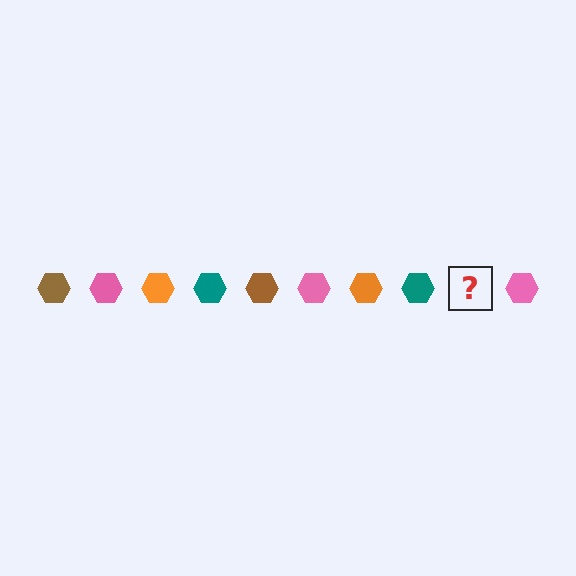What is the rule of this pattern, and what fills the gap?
The rule is that the pattern cycles through brown, pink, orange, teal hexagons. The gap should be filled with a brown hexagon.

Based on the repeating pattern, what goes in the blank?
The blank should be a brown hexagon.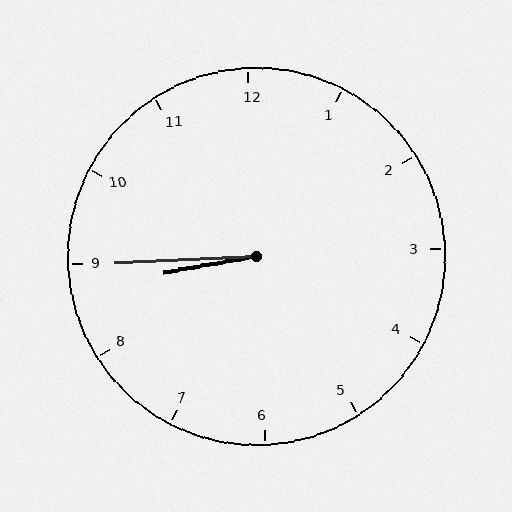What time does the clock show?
8:45.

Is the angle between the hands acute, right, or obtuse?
It is acute.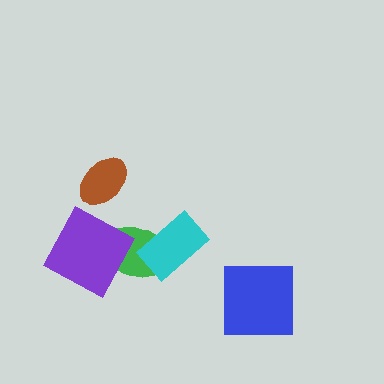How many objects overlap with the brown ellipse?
0 objects overlap with the brown ellipse.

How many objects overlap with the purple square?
1 object overlaps with the purple square.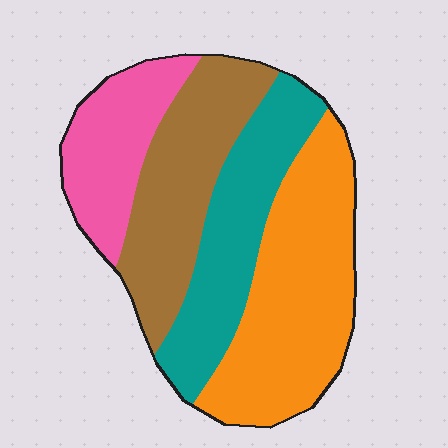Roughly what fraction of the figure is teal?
Teal covers 24% of the figure.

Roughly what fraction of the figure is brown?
Brown takes up less than a quarter of the figure.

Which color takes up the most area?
Orange, at roughly 35%.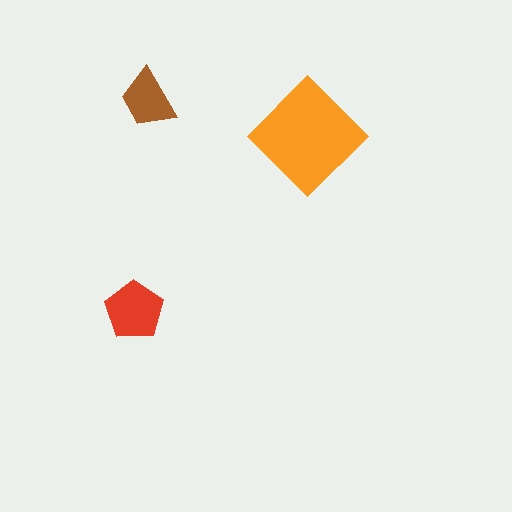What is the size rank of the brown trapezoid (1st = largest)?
3rd.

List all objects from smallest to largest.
The brown trapezoid, the red pentagon, the orange diamond.